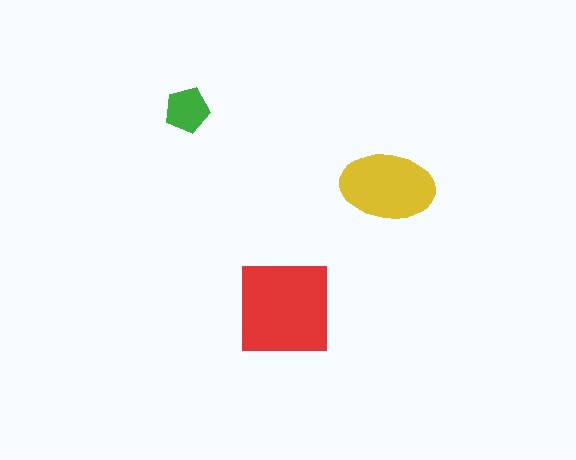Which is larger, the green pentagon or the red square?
The red square.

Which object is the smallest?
The green pentagon.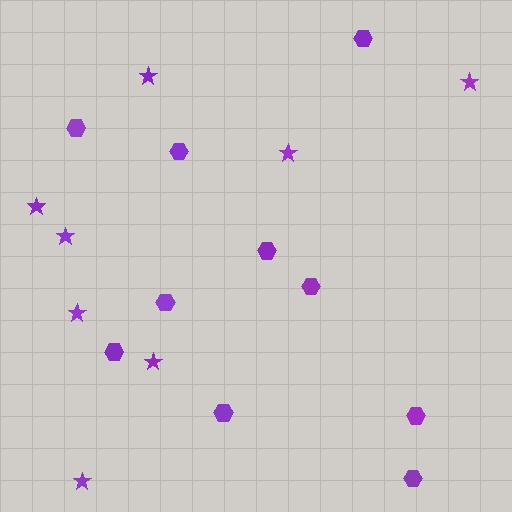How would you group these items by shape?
There are 2 groups: one group of stars (8) and one group of hexagons (10).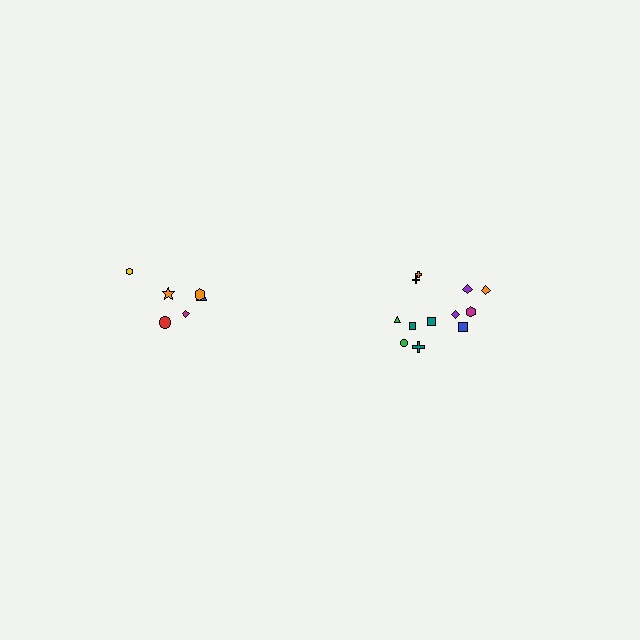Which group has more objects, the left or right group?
The right group.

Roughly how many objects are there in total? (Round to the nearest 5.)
Roughly 20 objects in total.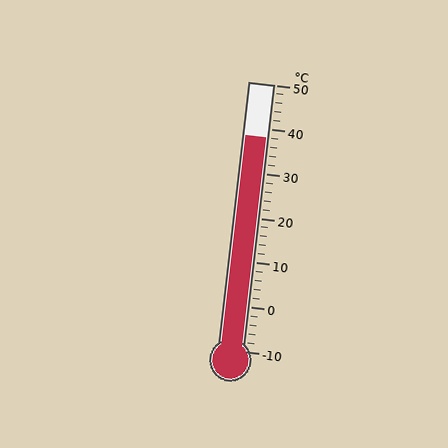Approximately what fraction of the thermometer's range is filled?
The thermometer is filled to approximately 80% of its range.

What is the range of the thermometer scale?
The thermometer scale ranges from -10°C to 50°C.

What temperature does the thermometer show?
The thermometer shows approximately 38°C.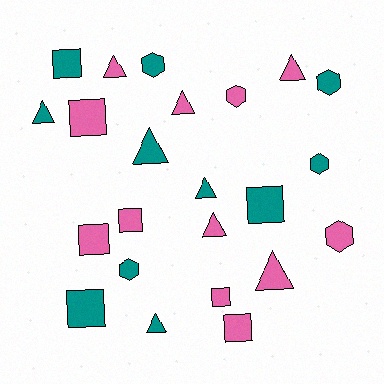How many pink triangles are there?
There are 5 pink triangles.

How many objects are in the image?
There are 23 objects.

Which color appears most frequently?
Pink, with 12 objects.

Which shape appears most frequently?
Triangle, with 9 objects.